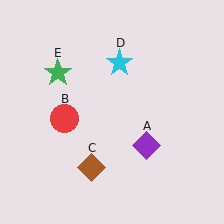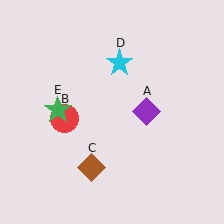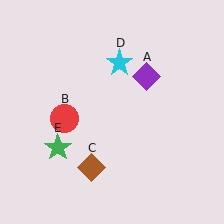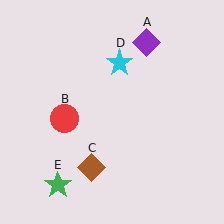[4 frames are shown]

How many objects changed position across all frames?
2 objects changed position: purple diamond (object A), green star (object E).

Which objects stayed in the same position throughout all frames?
Red circle (object B) and brown diamond (object C) and cyan star (object D) remained stationary.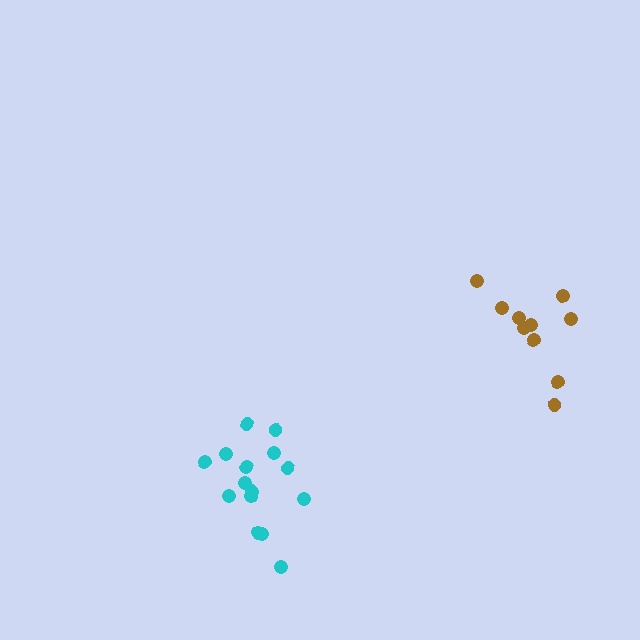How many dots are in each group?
Group 1: 15 dots, Group 2: 10 dots (25 total).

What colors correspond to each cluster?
The clusters are colored: cyan, brown.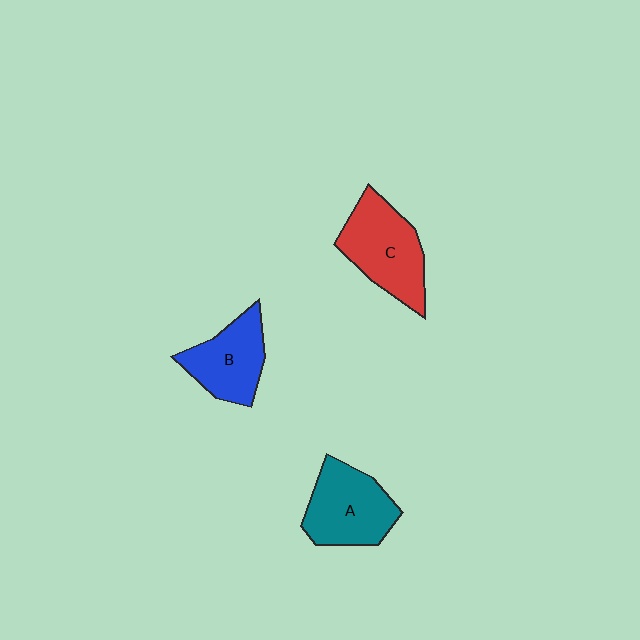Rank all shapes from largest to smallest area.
From largest to smallest: C (red), A (teal), B (blue).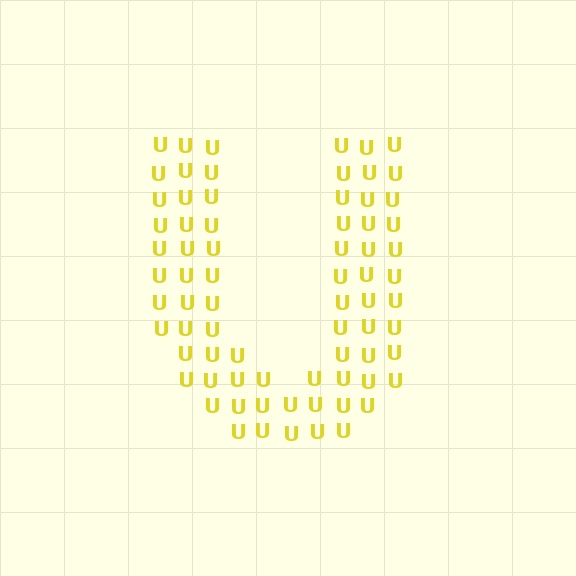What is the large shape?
The large shape is the letter U.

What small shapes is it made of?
It is made of small letter U's.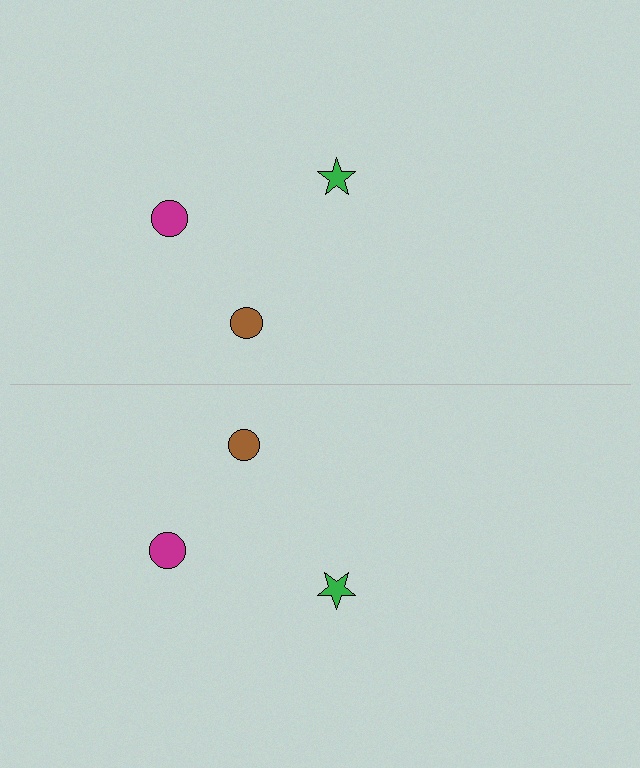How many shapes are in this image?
There are 6 shapes in this image.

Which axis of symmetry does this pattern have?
The pattern has a horizontal axis of symmetry running through the center of the image.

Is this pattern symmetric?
Yes, this pattern has bilateral (reflection) symmetry.